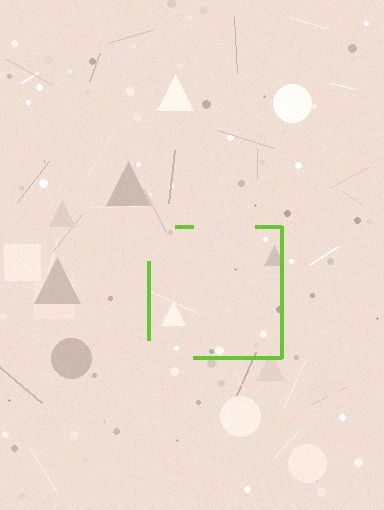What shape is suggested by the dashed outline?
The dashed outline suggests a square.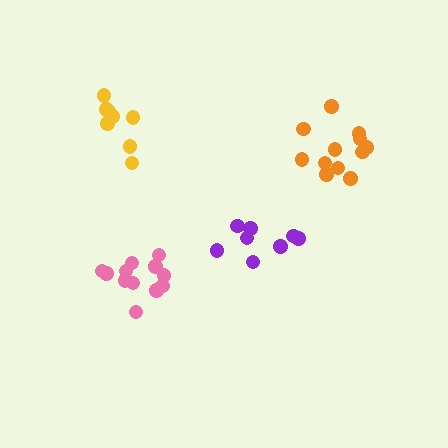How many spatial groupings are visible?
There are 4 spatial groupings.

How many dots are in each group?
Group 1: 12 dots, Group 2: 8 dots, Group 3: 8 dots, Group 4: 12 dots (40 total).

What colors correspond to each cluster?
The clusters are colored: orange, yellow, purple, pink.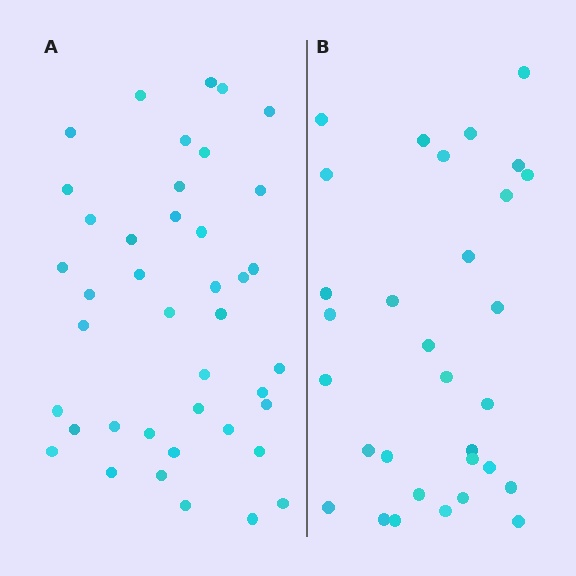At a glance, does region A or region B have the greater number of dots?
Region A (the left region) has more dots.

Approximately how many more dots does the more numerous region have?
Region A has roughly 10 or so more dots than region B.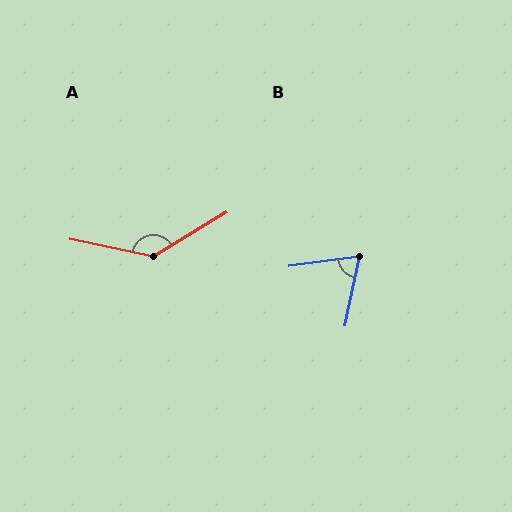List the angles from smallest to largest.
B (71°), A (137°).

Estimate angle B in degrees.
Approximately 71 degrees.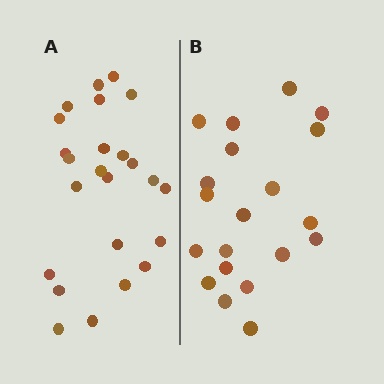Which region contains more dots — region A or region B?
Region A (the left region) has more dots.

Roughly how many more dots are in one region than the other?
Region A has about 4 more dots than region B.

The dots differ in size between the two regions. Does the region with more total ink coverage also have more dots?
No. Region B has more total ink coverage because its dots are larger, but region A actually contains more individual dots. Total area can be misleading — the number of items is what matters here.